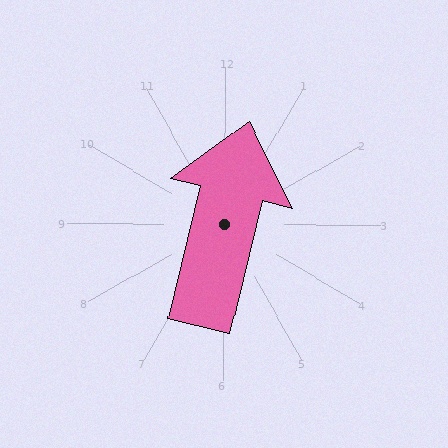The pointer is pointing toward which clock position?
Roughly 12 o'clock.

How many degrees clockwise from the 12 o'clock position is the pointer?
Approximately 14 degrees.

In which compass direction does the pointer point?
North.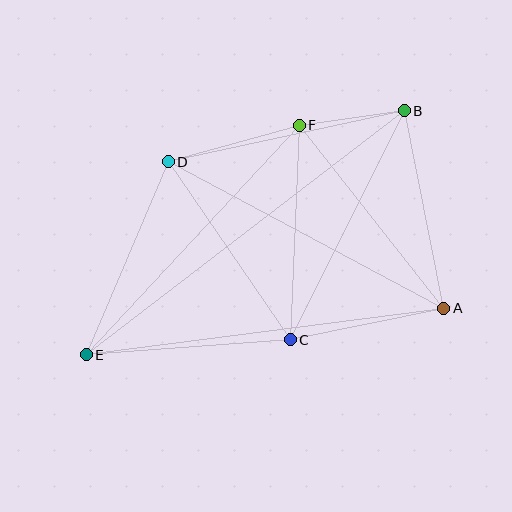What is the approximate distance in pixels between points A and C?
The distance between A and C is approximately 157 pixels.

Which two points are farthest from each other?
Points B and E are farthest from each other.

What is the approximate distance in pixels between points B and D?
The distance between B and D is approximately 241 pixels.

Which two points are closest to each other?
Points B and F are closest to each other.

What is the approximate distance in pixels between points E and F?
The distance between E and F is approximately 313 pixels.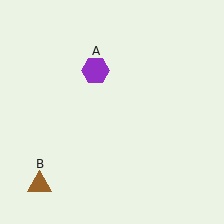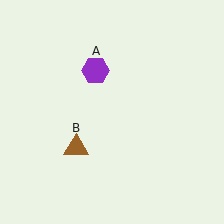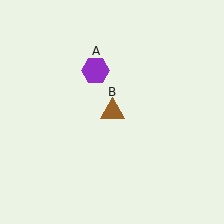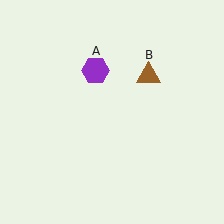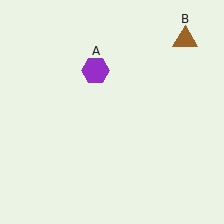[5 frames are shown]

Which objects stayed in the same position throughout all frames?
Purple hexagon (object A) remained stationary.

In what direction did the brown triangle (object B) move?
The brown triangle (object B) moved up and to the right.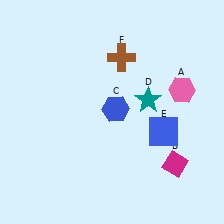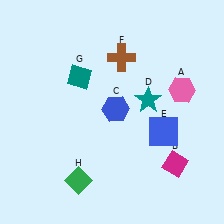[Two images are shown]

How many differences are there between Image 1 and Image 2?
There are 2 differences between the two images.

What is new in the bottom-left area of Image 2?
A green diamond (H) was added in the bottom-left area of Image 2.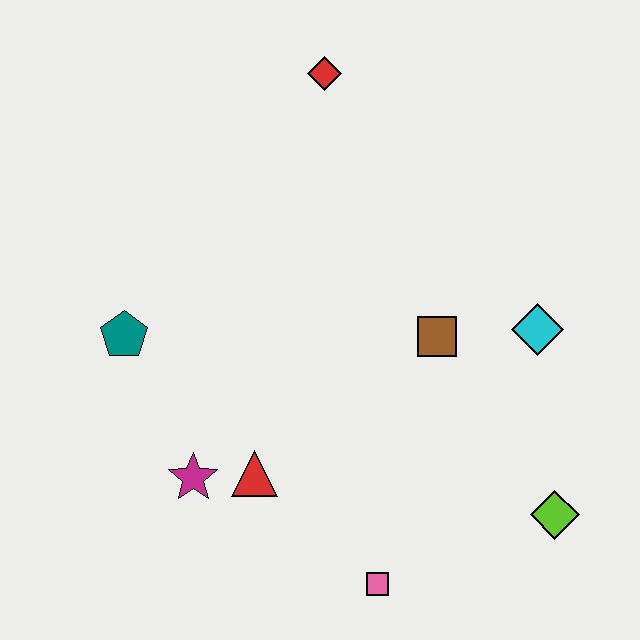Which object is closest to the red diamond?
The brown square is closest to the red diamond.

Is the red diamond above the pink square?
Yes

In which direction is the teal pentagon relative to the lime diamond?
The teal pentagon is to the left of the lime diamond.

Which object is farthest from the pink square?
The red diamond is farthest from the pink square.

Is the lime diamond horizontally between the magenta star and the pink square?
No